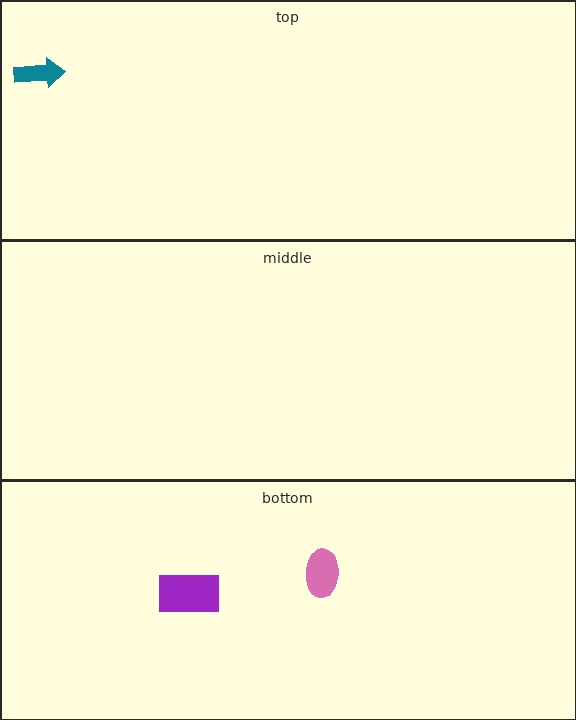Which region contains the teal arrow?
The top region.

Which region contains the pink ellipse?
The bottom region.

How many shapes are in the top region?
1.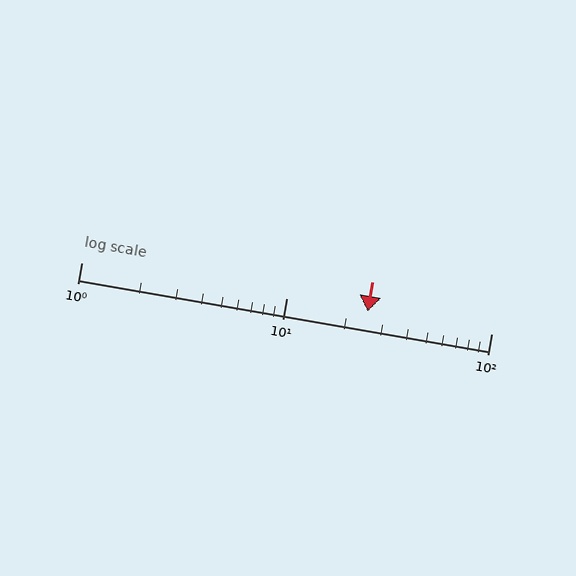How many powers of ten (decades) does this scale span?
The scale spans 2 decades, from 1 to 100.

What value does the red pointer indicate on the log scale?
The pointer indicates approximately 25.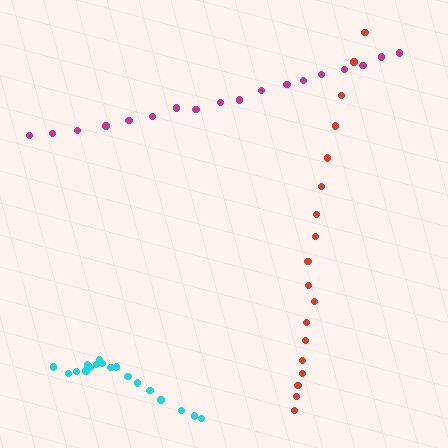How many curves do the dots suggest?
There are 3 distinct paths.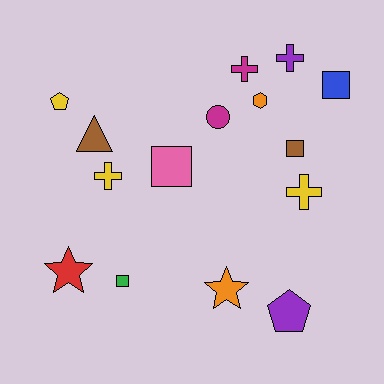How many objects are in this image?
There are 15 objects.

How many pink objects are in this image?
There is 1 pink object.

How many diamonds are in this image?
There are no diamonds.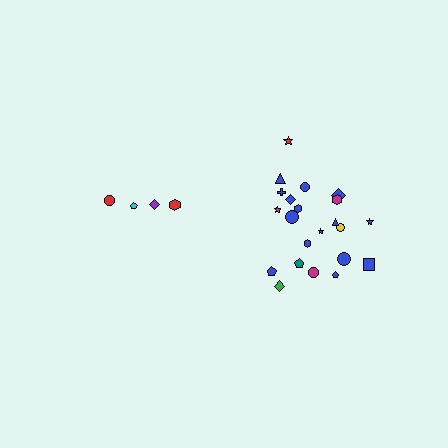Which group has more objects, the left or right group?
The right group.